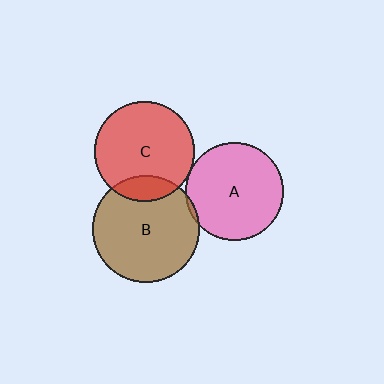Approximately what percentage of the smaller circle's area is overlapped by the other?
Approximately 15%.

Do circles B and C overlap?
Yes.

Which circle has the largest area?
Circle B (brown).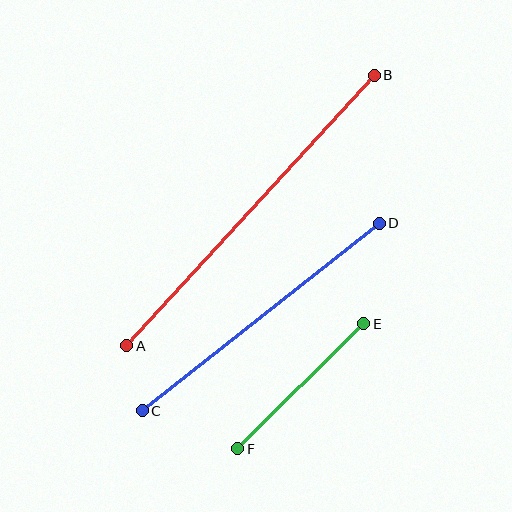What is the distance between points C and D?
The distance is approximately 302 pixels.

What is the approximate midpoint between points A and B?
The midpoint is at approximately (251, 211) pixels.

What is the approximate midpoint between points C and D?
The midpoint is at approximately (261, 317) pixels.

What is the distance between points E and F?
The distance is approximately 178 pixels.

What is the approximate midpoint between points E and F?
The midpoint is at approximately (301, 386) pixels.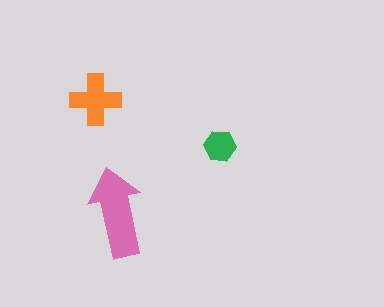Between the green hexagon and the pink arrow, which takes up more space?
The pink arrow.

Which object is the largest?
The pink arrow.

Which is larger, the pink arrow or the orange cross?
The pink arrow.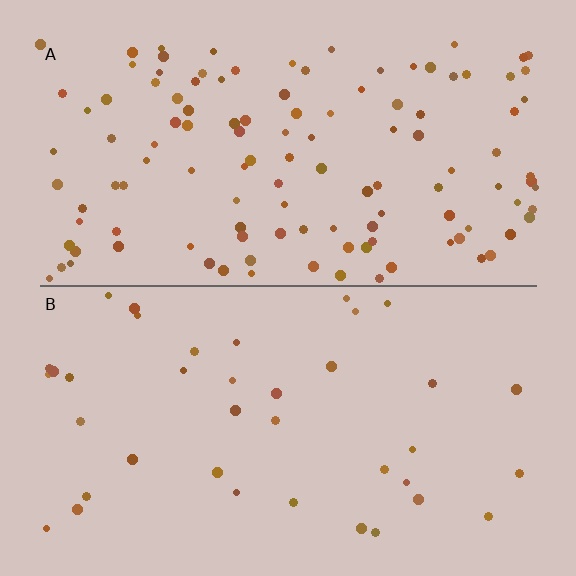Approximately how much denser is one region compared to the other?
Approximately 3.1× — region A over region B.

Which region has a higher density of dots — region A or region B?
A (the top).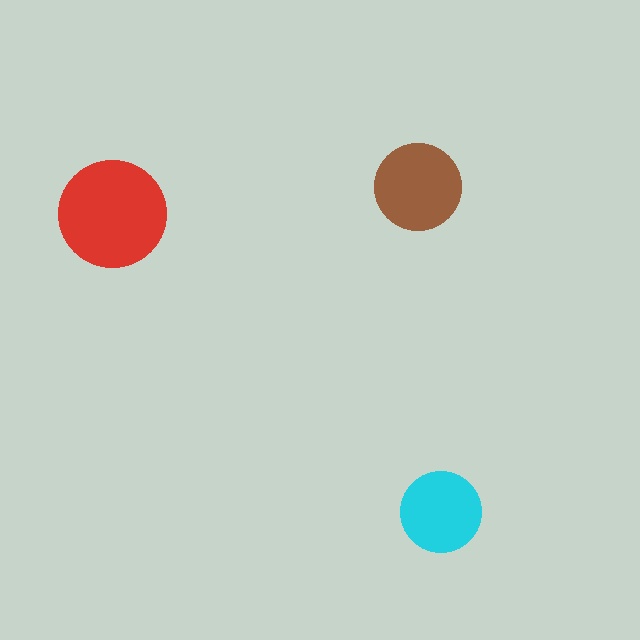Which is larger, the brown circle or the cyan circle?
The brown one.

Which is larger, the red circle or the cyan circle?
The red one.